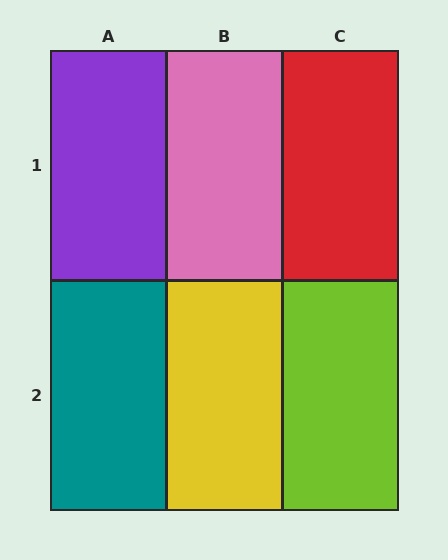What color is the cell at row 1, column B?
Pink.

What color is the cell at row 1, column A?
Purple.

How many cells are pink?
1 cell is pink.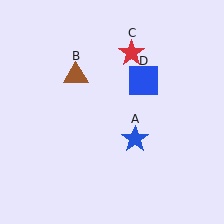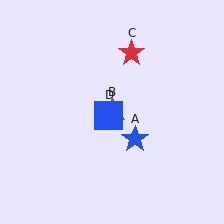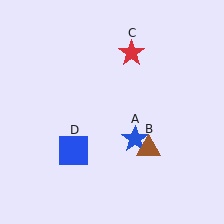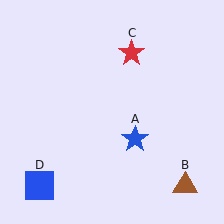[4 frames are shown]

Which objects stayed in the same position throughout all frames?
Blue star (object A) and red star (object C) remained stationary.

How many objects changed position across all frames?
2 objects changed position: brown triangle (object B), blue square (object D).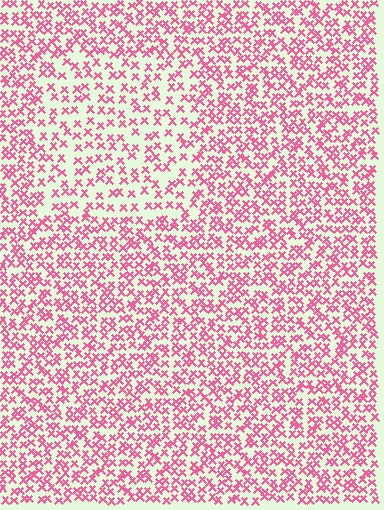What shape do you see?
I see a rectangle.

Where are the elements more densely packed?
The elements are more densely packed outside the rectangle boundary.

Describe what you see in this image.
The image contains small pink elements arranged at two different densities. A rectangle-shaped region is visible where the elements are less densely packed than the surrounding area.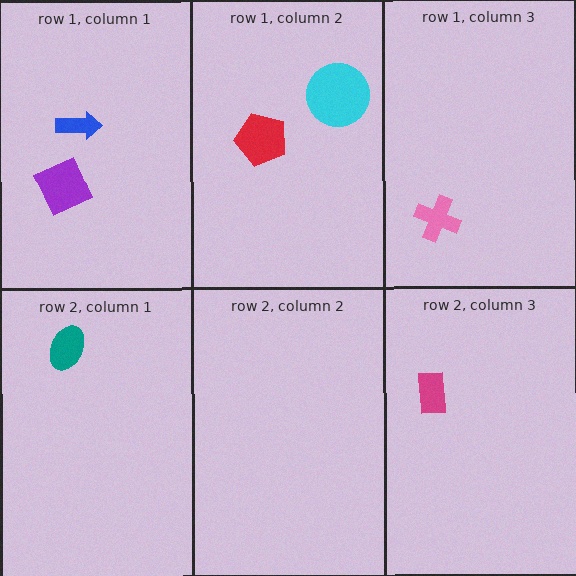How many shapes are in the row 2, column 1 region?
1.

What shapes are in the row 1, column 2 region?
The red pentagon, the cyan circle.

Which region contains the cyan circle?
The row 1, column 2 region.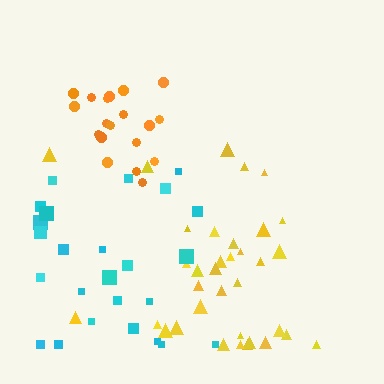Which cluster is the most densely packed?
Orange.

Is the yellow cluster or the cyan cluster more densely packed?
Yellow.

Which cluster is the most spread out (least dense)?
Cyan.